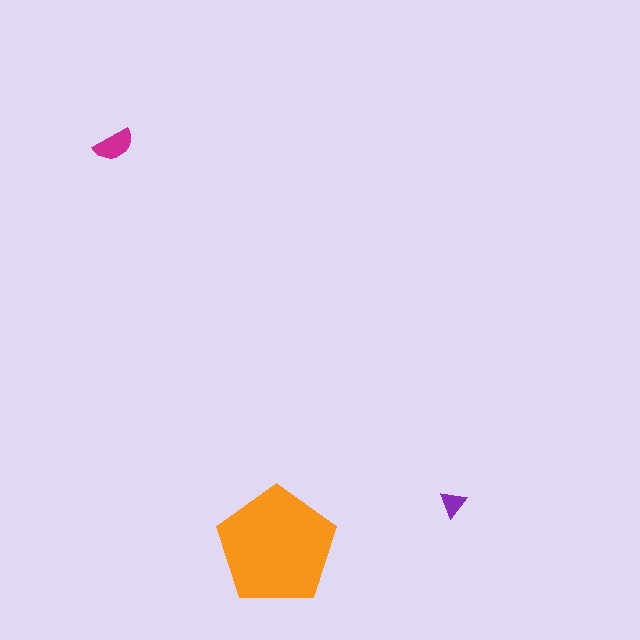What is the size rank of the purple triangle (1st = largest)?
3rd.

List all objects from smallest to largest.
The purple triangle, the magenta semicircle, the orange pentagon.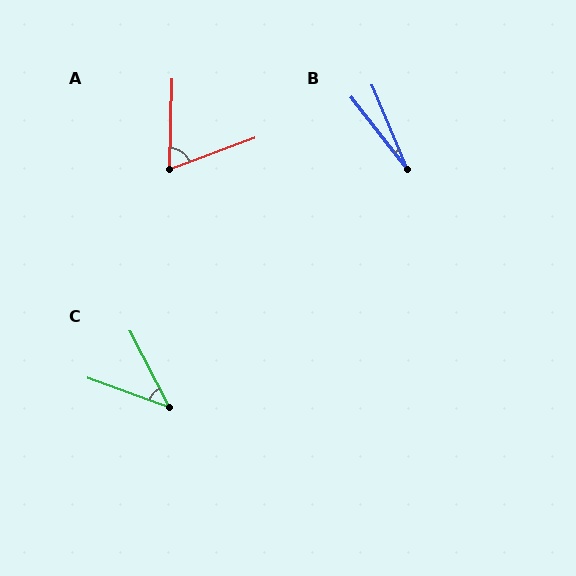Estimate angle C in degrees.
Approximately 43 degrees.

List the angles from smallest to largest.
B (15°), C (43°), A (68°).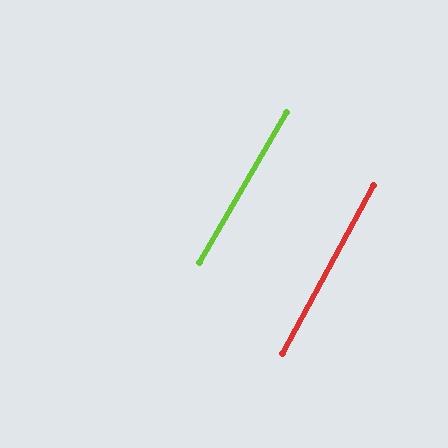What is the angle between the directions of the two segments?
Approximately 2 degrees.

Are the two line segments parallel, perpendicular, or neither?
Parallel — their directions differ by only 1.6°.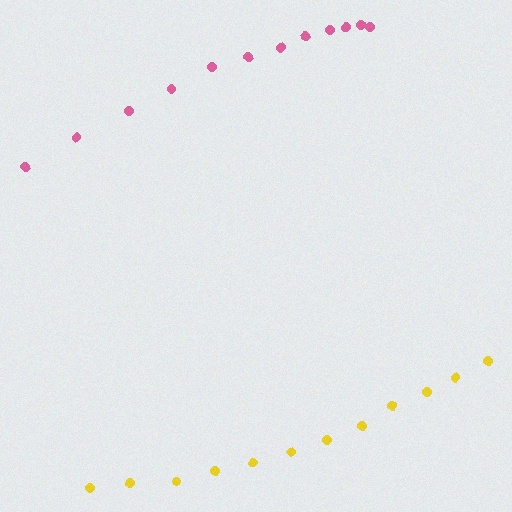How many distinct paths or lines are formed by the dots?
There are 2 distinct paths.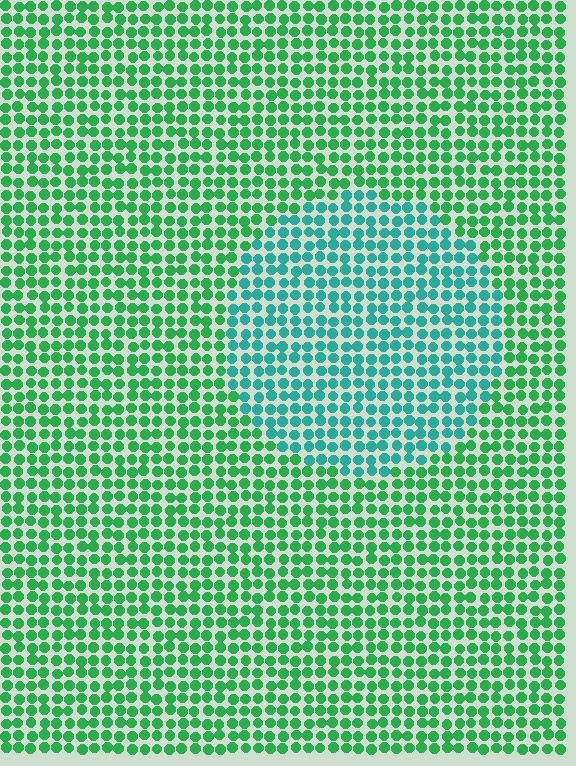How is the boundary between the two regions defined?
The boundary is defined purely by a slight shift in hue (about 36 degrees). Spacing, size, and orientation are identical on both sides.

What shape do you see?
I see a circle.